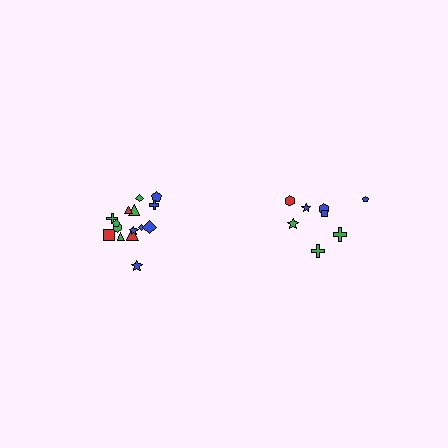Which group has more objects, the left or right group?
The left group.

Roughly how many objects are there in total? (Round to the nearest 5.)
Roughly 25 objects in total.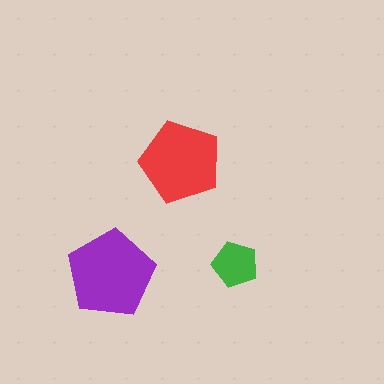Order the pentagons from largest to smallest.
the purple one, the red one, the green one.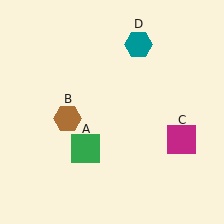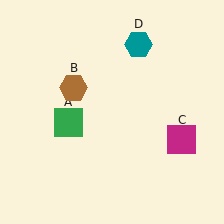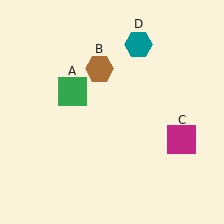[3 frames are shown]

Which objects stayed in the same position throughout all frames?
Magenta square (object C) and teal hexagon (object D) remained stationary.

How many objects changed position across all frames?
2 objects changed position: green square (object A), brown hexagon (object B).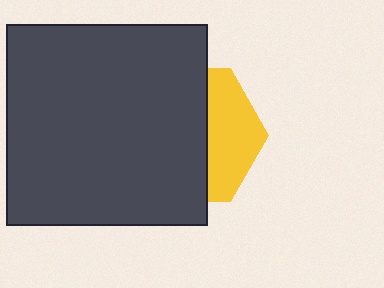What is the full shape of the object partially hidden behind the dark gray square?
The partially hidden object is a yellow hexagon.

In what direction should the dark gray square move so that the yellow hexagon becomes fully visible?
The dark gray square should move left. That is the shortest direction to clear the overlap and leave the yellow hexagon fully visible.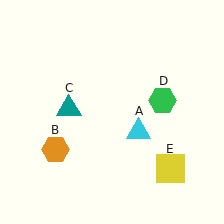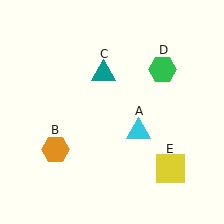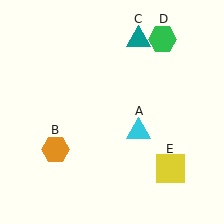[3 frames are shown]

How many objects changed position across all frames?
2 objects changed position: teal triangle (object C), green hexagon (object D).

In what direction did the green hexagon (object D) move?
The green hexagon (object D) moved up.